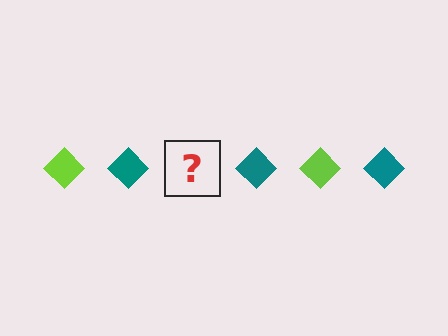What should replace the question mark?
The question mark should be replaced with a lime diamond.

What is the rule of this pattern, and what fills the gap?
The rule is that the pattern cycles through lime, teal diamonds. The gap should be filled with a lime diamond.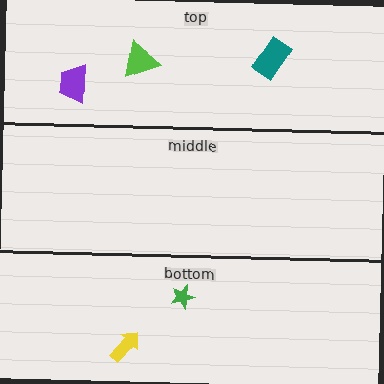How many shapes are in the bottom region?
2.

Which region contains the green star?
The bottom region.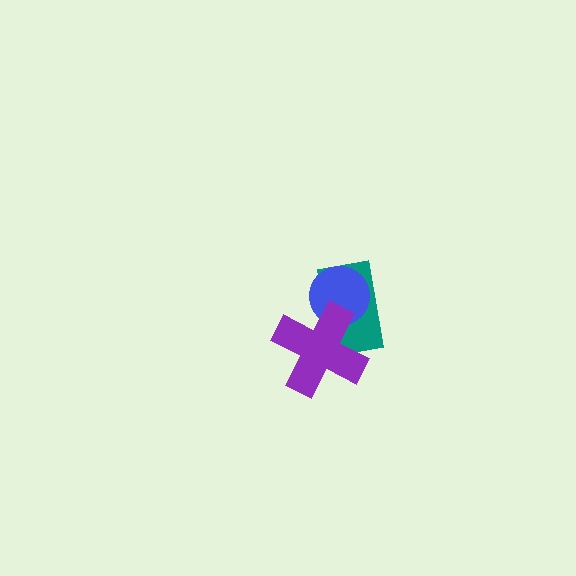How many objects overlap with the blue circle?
2 objects overlap with the blue circle.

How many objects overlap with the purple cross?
2 objects overlap with the purple cross.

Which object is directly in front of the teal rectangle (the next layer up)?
The blue circle is directly in front of the teal rectangle.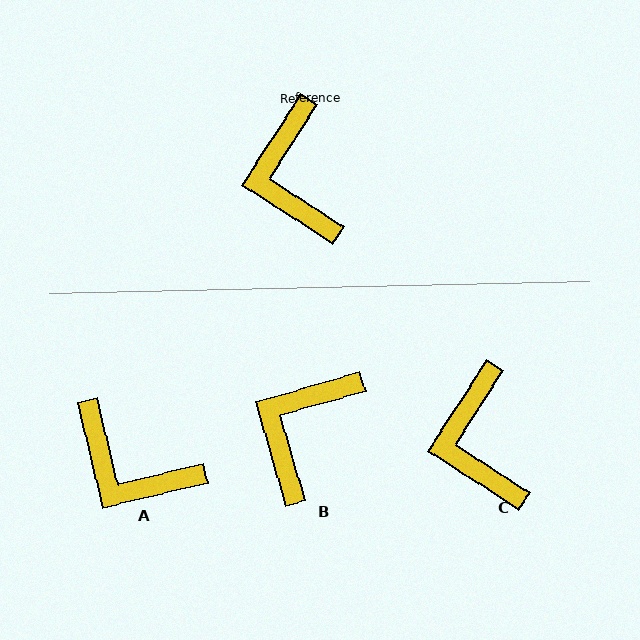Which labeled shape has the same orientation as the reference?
C.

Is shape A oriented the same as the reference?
No, it is off by about 47 degrees.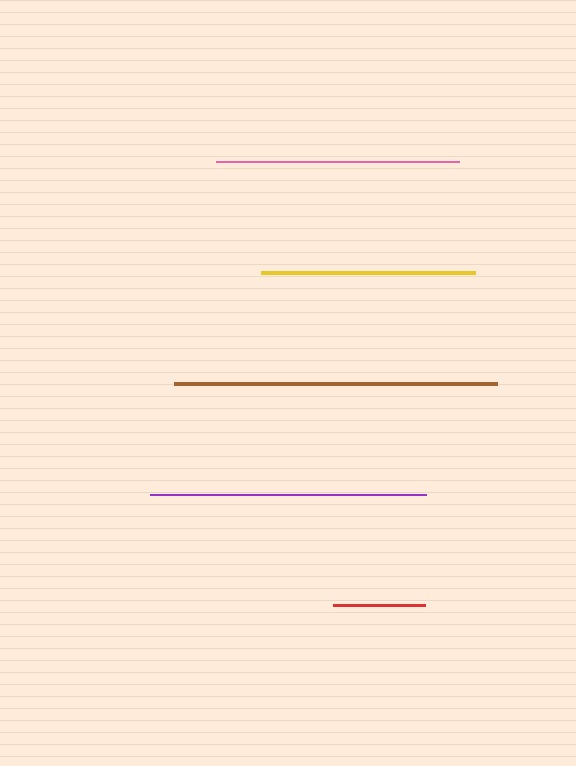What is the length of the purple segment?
The purple segment is approximately 276 pixels long.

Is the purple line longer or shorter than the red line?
The purple line is longer than the red line.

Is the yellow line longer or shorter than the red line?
The yellow line is longer than the red line.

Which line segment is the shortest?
The red line is the shortest at approximately 93 pixels.